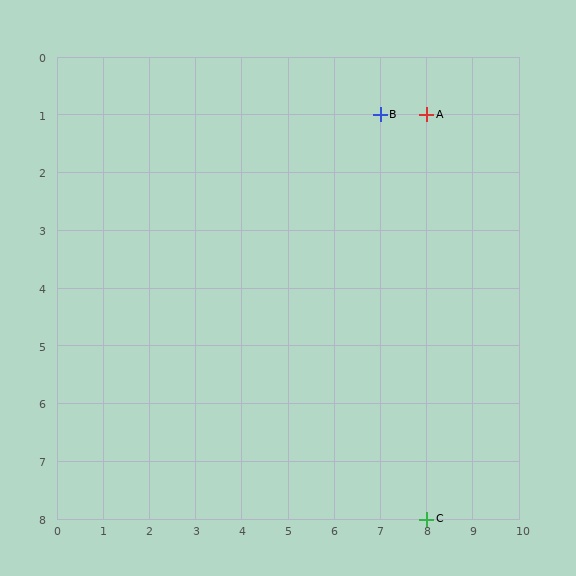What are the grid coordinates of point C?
Point C is at grid coordinates (8, 8).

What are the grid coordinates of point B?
Point B is at grid coordinates (7, 1).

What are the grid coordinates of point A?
Point A is at grid coordinates (8, 1).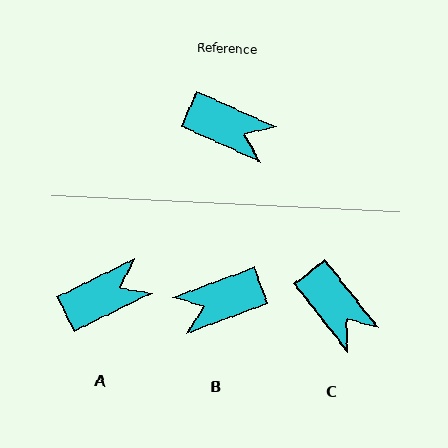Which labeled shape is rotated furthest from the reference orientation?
B, about 135 degrees away.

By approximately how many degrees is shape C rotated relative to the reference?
Approximately 28 degrees clockwise.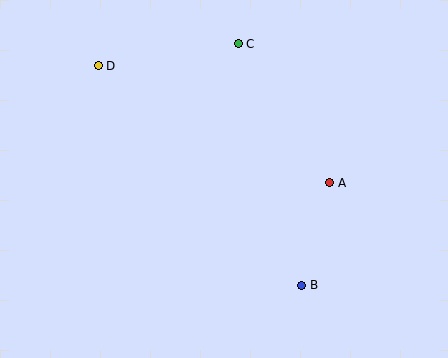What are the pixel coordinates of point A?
Point A is at (330, 183).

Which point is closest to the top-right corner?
Point C is closest to the top-right corner.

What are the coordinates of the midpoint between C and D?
The midpoint between C and D is at (168, 55).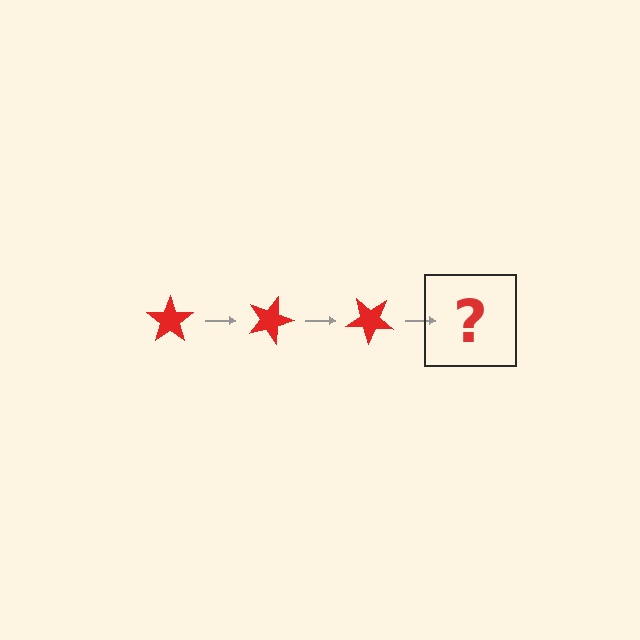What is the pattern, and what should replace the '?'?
The pattern is that the star rotates 20 degrees each step. The '?' should be a red star rotated 60 degrees.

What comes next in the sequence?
The next element should be a red star rotated 60 degrees.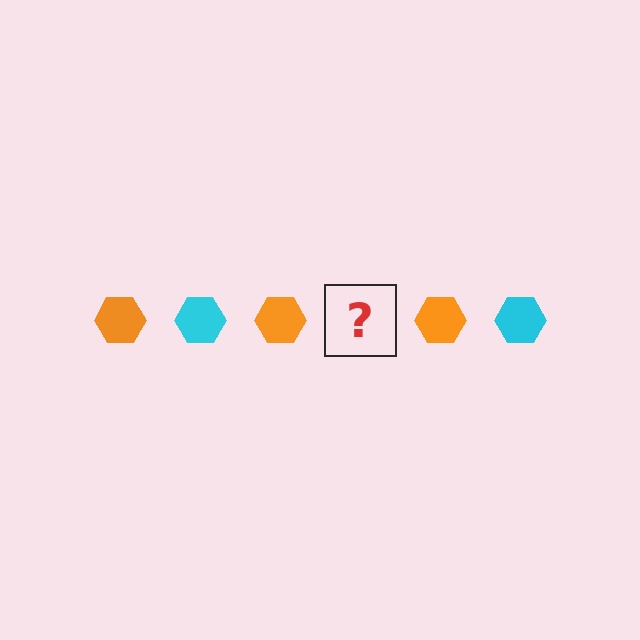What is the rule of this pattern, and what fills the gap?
The rule is that the pattern cycles through orange, cyan hexagons. The gap should be filled with a cyan hexagon.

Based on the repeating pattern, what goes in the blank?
The blank should be a cyan hexagon.